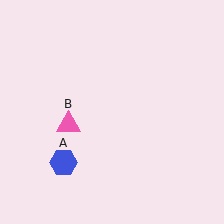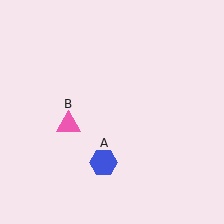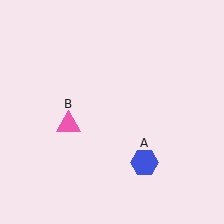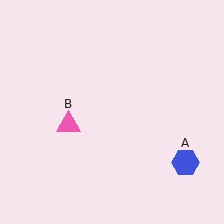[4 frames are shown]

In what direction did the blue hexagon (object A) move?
The blue hexagon (object A) moved right.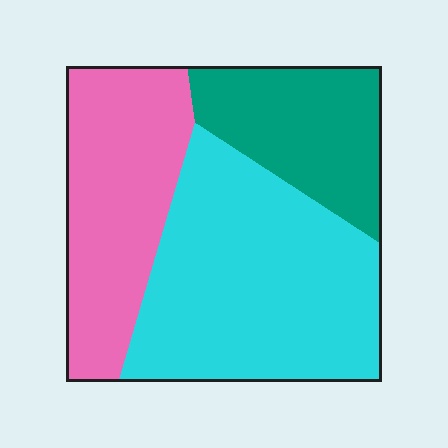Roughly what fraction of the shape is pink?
Pink takes up about one third (1/3) of the shape.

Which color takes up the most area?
Cyan, at roughly 45%.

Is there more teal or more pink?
Pink.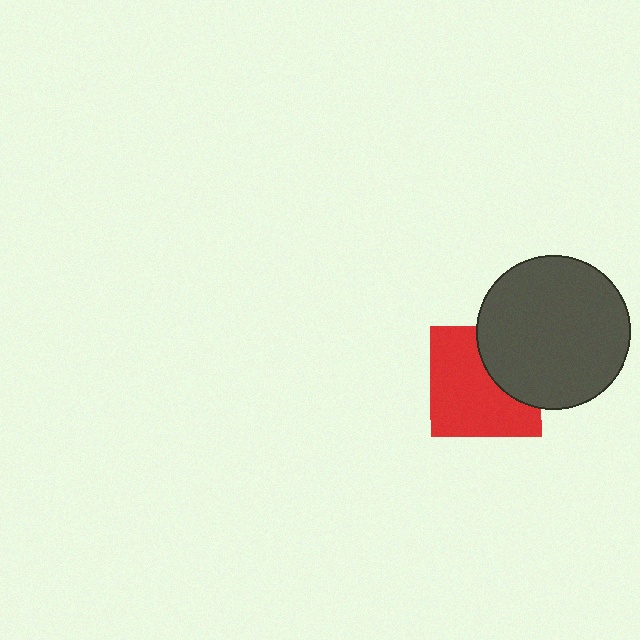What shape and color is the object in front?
The object in front is a dark gray circle.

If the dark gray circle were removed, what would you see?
You would see the complete red square.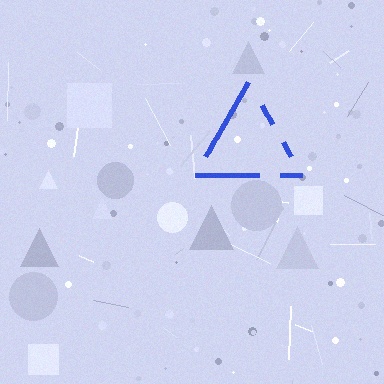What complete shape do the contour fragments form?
The contour fragments form a triangle.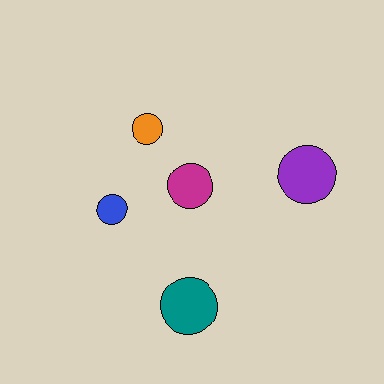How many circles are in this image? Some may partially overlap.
There are 5 circles.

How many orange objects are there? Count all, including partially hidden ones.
There is 1 orange object.